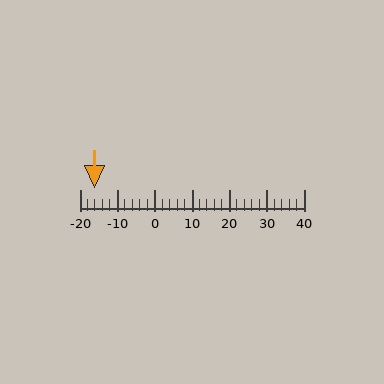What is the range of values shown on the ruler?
The ruler shows values from -20 to 40.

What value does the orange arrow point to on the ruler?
The orange arrow points to approximately -16.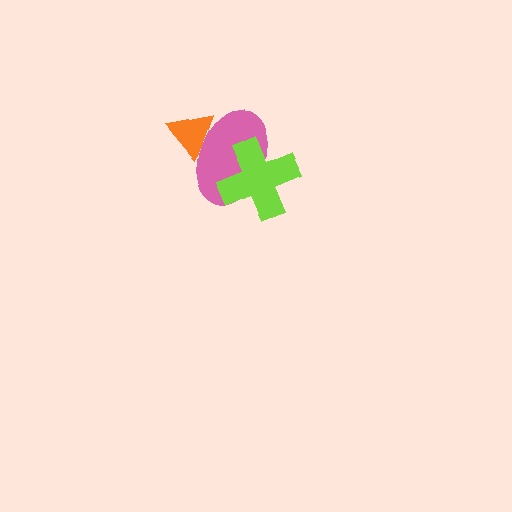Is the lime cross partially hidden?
No, no other shape covers it.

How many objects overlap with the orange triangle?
1 object overlaps with the orange triangle.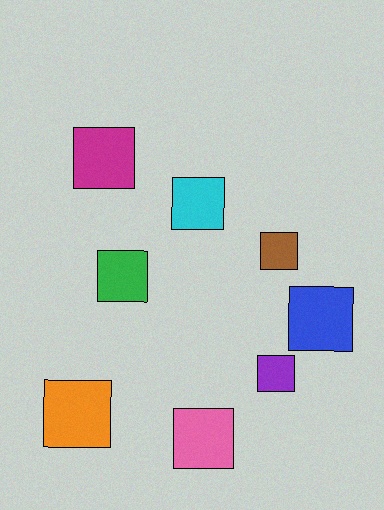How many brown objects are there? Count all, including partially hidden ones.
There is 1 brown object.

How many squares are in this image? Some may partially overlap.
There are 8 squares.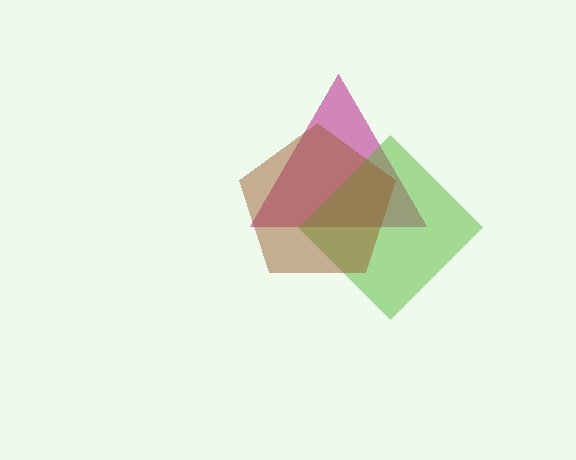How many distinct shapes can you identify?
There are 3 distinct shapes: a magenta triangle, a lime diamond, a brown pentagon.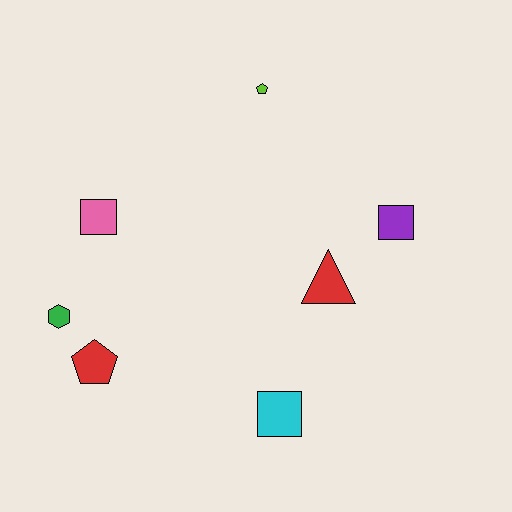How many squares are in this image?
There are 3 squares.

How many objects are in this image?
There are 7 objects.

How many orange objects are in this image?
There are no orange objects.